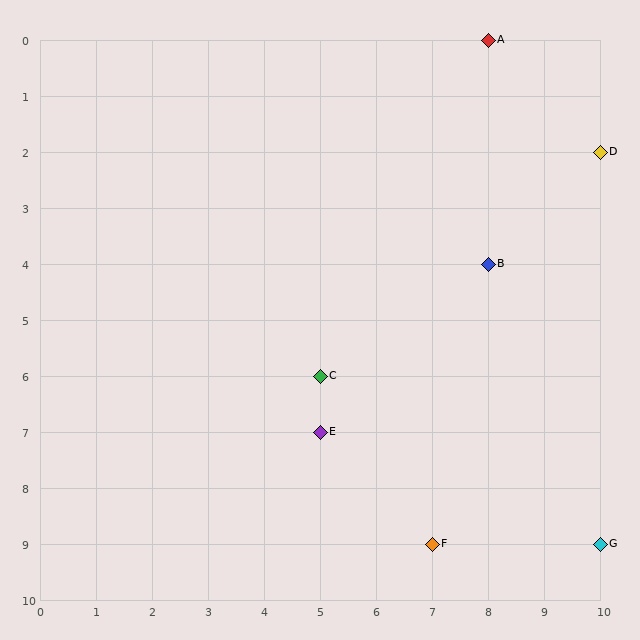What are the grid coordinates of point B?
Point B is at grid coordinates (8, 4).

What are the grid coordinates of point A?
Point A is at grid coordinates (8, 0).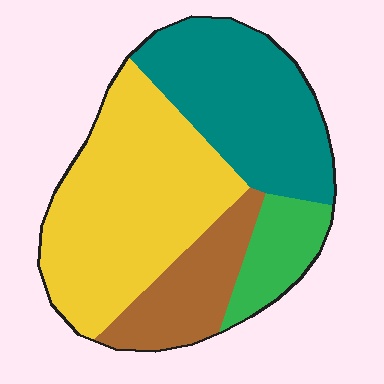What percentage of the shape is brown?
Brown takes up less than a quarter of the shape.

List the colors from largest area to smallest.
From largest to smallest: yellow, teal, brown, green.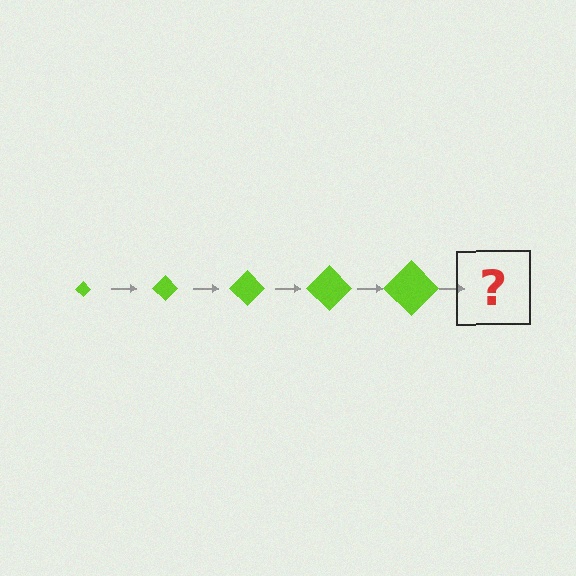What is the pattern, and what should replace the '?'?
The pattern is that the diamond gets progressively larger each step. The '?' should be a lime diamond, larger than the previous one.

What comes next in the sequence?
The next element should be a lime diamond, larger than the previous one.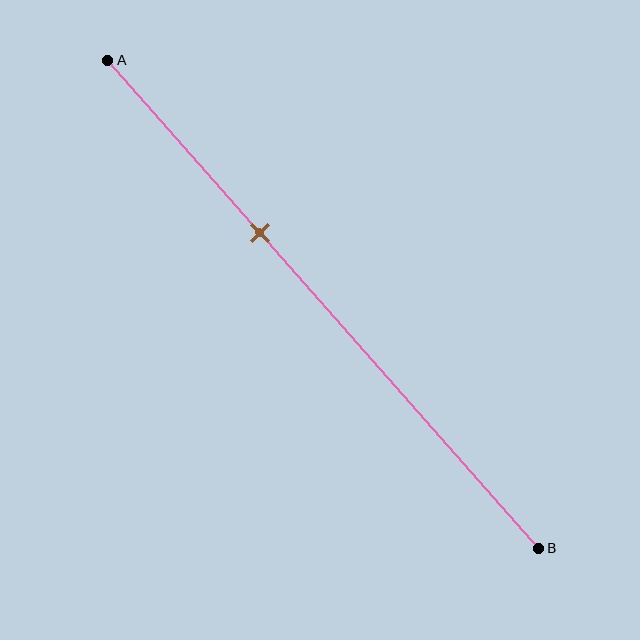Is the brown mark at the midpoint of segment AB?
No, the mark is at about 35% from A, not at the 50% midpoint.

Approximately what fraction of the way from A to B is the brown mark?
The brown mark is approximately 35% of the way from A to B.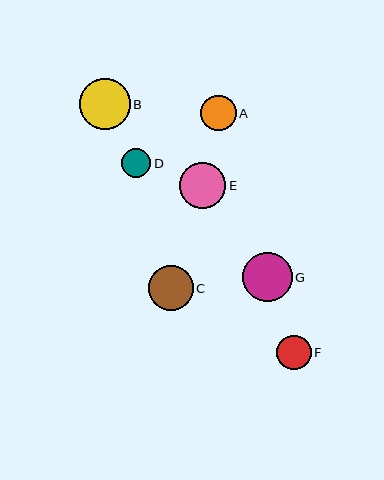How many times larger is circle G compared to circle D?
Circle G is approximately 1.7 times the size of circle D.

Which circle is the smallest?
Circle D is the smallest with a size of approximately 29 pixels.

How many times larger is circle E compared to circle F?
Circle E is approximately 1.3 times the size of circle F.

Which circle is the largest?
Circle B is the largest with a size of approximately 51 pixels.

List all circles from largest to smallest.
From largest to smallest: B, G, E, C, A, F, D.